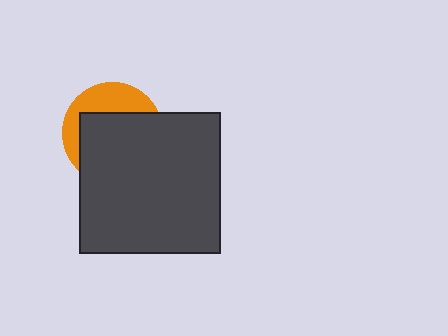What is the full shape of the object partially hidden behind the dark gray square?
The partially hidden object is an orange circle.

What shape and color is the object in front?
The object in front is a dark gray square.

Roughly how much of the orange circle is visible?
A small part of it is visible (roughly 34%).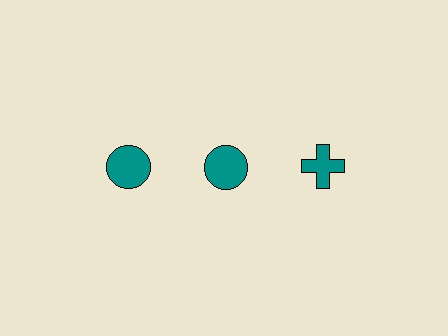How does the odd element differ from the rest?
It has a different shape: cross instead of circle.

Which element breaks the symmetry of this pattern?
The teal cross in the top row, center column breaks the symmetry. All other shapes are teal circles.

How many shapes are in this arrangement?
There are 3 shapes arranged in a grid pattern.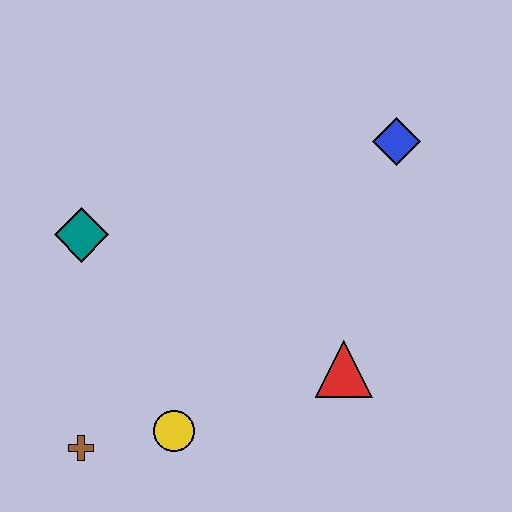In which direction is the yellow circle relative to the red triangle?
The yellow circle is to the left of the red triangle.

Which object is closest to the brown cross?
The yellow circle is closest to the brown cross.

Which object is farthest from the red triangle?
The teal diamond is farthest from the red triangle.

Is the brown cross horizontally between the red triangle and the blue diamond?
No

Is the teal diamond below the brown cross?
No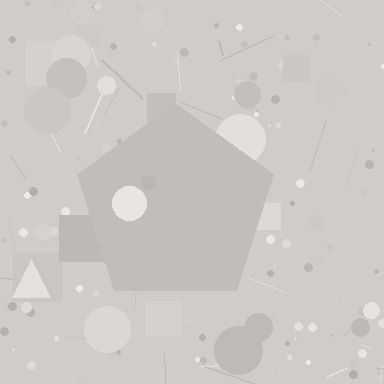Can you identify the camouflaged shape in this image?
The camouflaged shape is a pentagon.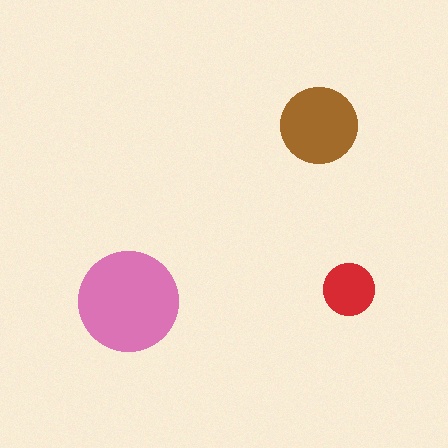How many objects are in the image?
There are 3 objects in the image.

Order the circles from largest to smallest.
the pink one, the brown one, the red one.